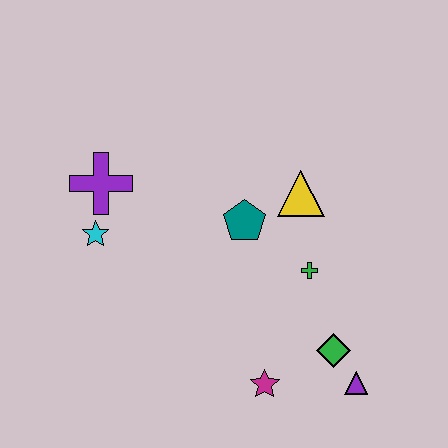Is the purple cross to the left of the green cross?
Yes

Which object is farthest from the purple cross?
The purple triangle is farthest from the purple cross.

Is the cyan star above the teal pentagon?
No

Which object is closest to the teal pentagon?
The yellow triangle is closest to the teal pentagon.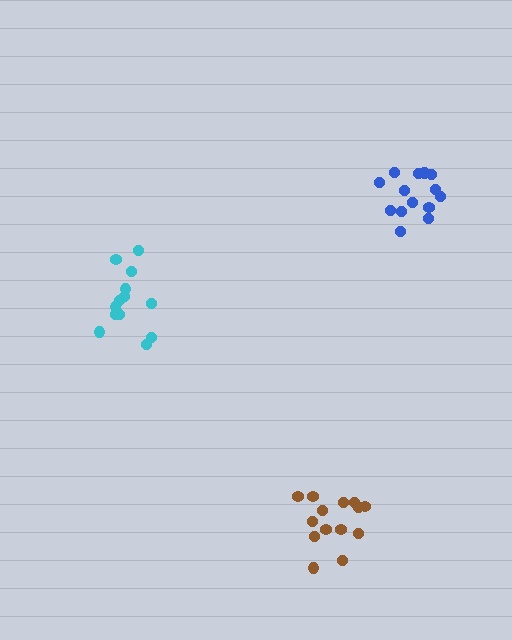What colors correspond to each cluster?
The clusters are colored: brown, blue, cyan.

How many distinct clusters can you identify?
There are 3 distinct clusters.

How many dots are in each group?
Group 1: 14 dots, Group 2: 14 dots, Group 3: 13 dots (41 total).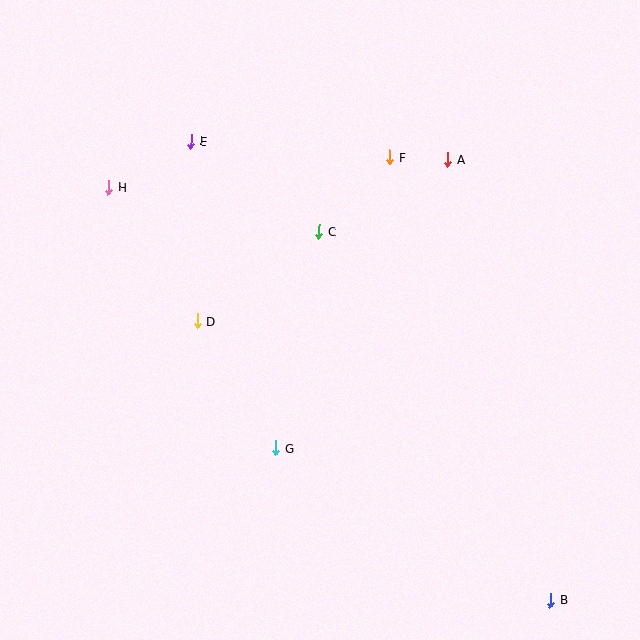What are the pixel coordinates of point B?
Point B is at (550, 600).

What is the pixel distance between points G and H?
The distance between G and H is 310 pixels.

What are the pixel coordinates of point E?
Point E is at (191, 141).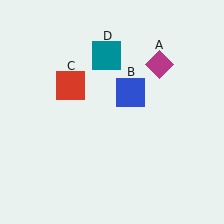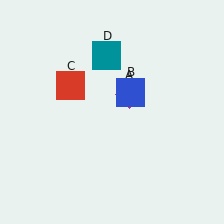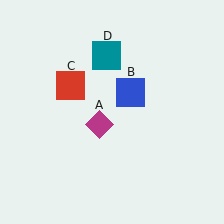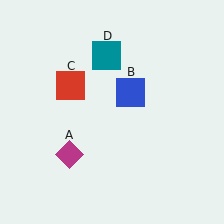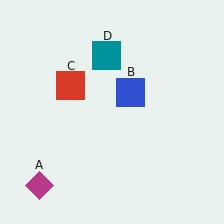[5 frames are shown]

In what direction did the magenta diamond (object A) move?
The magenta diamond (object A) moved down and to the left.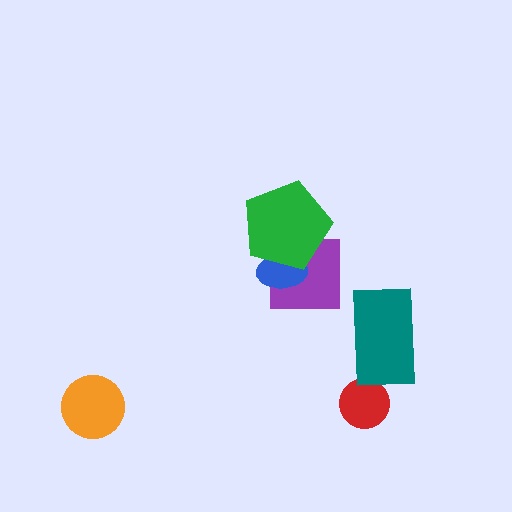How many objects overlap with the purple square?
2 objects overlap with the purple square.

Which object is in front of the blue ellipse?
The green pentagon is in front of the blue ellipse.